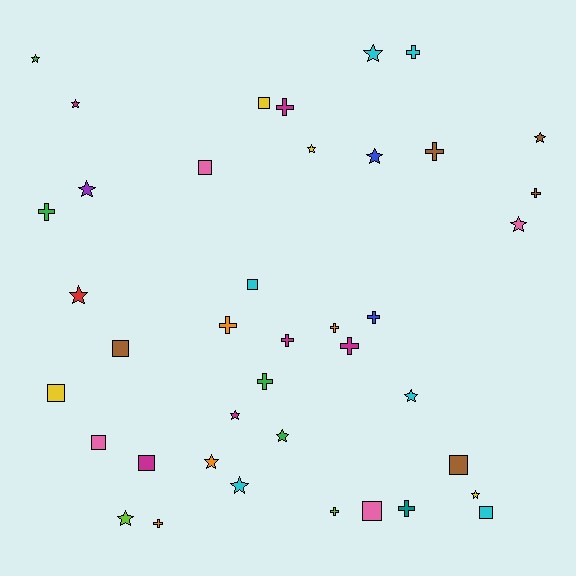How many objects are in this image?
There are 40 objects.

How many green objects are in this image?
There are 4 green objects.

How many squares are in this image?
There are 10 squares.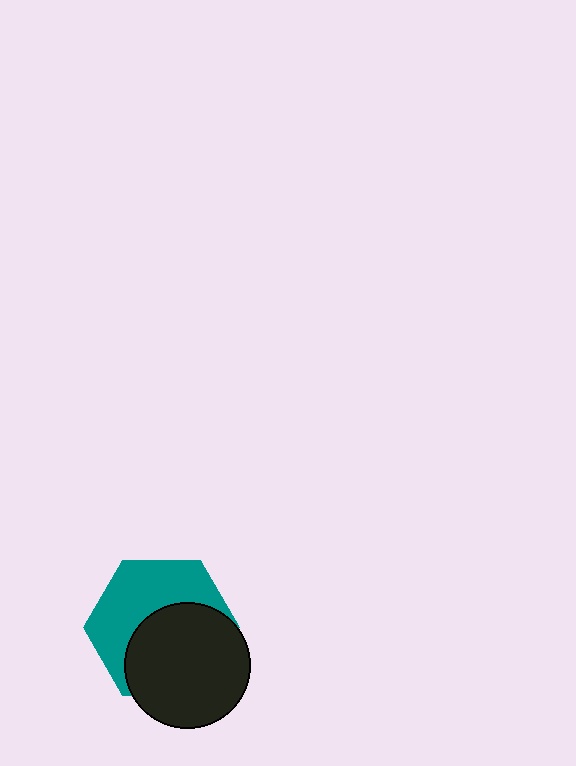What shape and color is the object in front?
The object in front is a black circle.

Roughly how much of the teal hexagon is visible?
About half of it is visible (roughly 49%).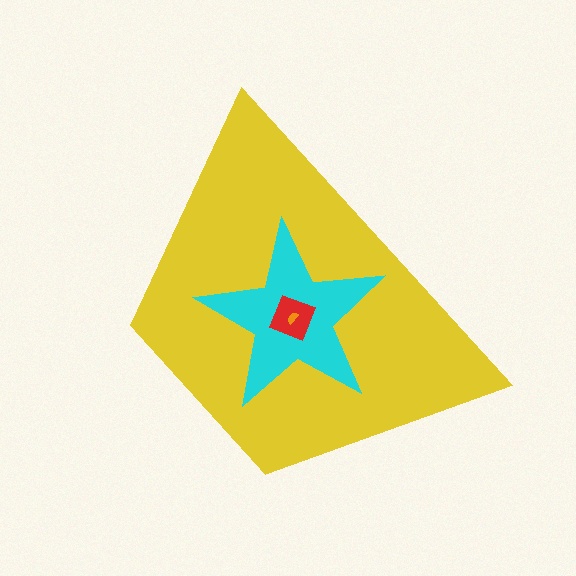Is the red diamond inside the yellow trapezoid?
Yes.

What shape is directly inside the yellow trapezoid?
The cyan star.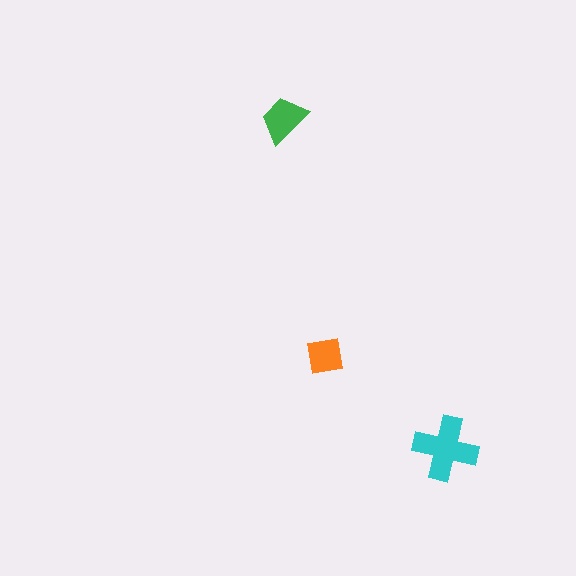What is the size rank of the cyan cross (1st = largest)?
1st.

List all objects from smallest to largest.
The orange square, the green trapezoid, the cyan cross.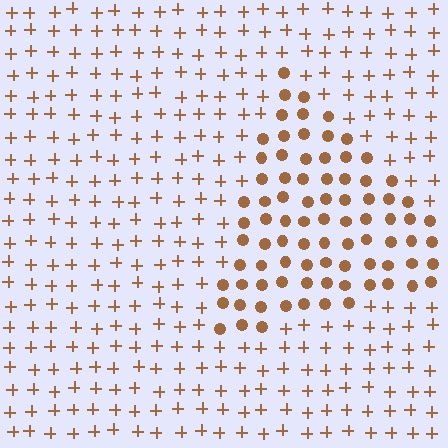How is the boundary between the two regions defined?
The boundary is defined by a change in element shape: circles inside vs. plus signs outside. All elements share the same color and spacing.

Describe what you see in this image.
The image is filled with small brown elements arranged in a uniform grid. A triangle-shaped region contains circles, while the surrounding area contains plus signs. The boundary is defined purely by the change in element shape.